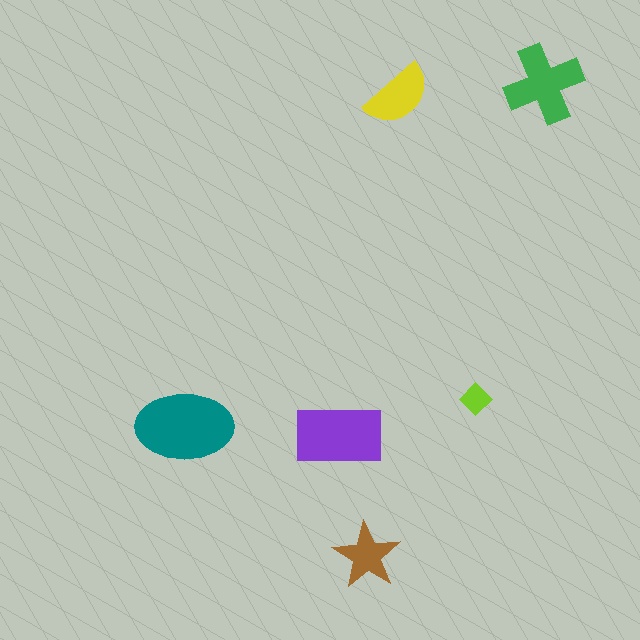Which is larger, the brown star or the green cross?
The green cross.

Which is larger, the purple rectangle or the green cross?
The purple rectangle.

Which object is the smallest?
The lime diamond.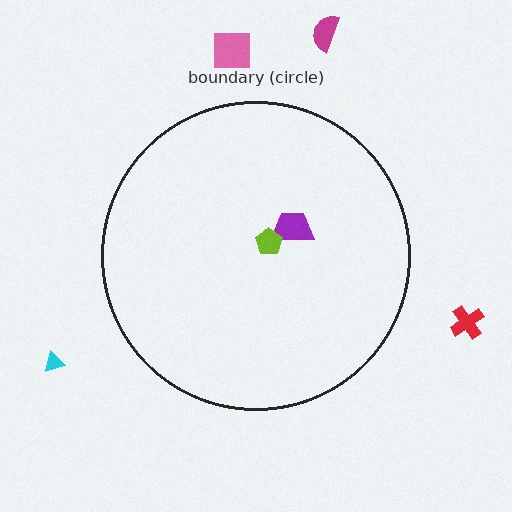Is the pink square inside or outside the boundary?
Outside.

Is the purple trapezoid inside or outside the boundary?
Inside.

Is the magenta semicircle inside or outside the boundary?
Outside.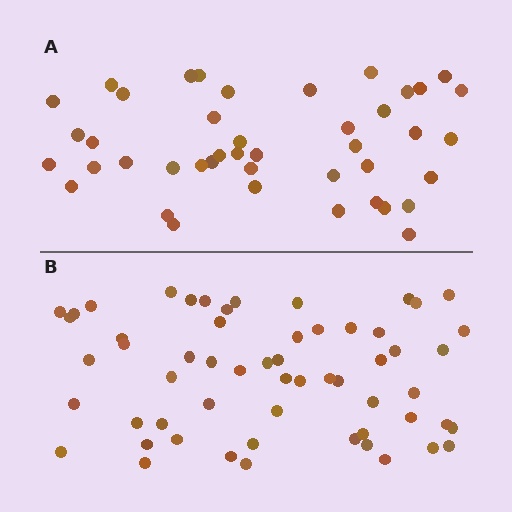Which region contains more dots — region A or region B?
Region B (the bottom region) has more dots.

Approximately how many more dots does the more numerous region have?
Region B has approximately 15 more dots than region A.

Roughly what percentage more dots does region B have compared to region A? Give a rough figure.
About 35% more.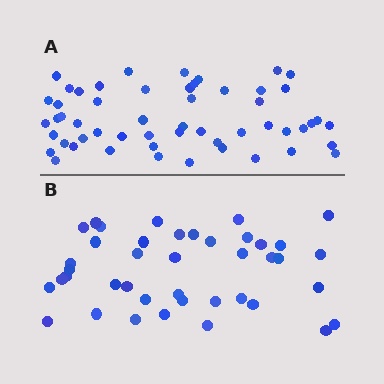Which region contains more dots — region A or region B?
Region A (the top region) has more dots.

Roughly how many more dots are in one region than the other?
Region A has approximately 15 more dots than region B.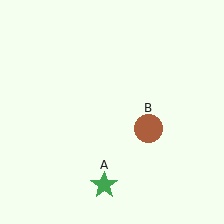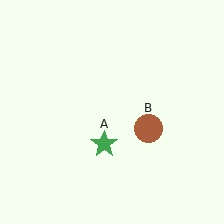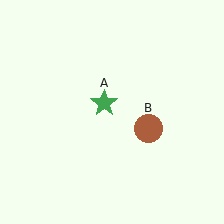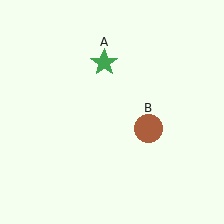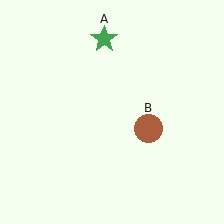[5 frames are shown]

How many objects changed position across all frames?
1 object changed position: green star (object A).